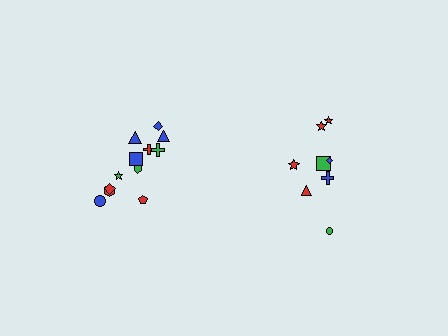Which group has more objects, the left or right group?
The left group.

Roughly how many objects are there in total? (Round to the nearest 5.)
Roughly 20 objects in total.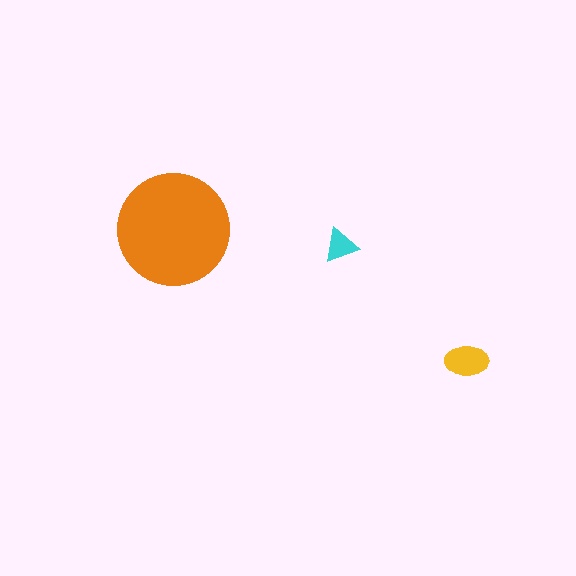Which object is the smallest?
The cyan triangle.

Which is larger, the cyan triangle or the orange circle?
The orange circle.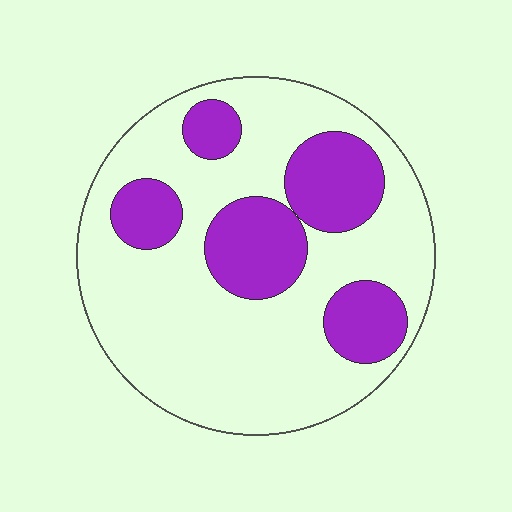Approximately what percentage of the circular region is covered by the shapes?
Approximately 30%.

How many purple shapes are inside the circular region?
5.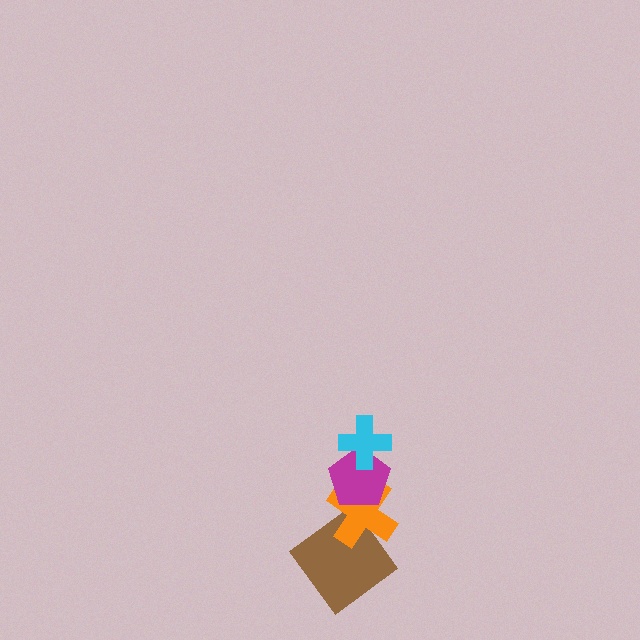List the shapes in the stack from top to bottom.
From top to bottom: the cyan cross, the magenta pentagon, the orange cross, the brown diamond.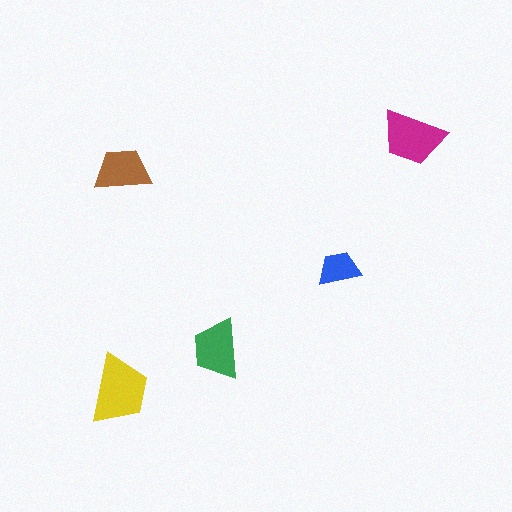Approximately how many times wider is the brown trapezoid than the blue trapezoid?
About 1.5 times wider.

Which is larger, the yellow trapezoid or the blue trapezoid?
The yellow one.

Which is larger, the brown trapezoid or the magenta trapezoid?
The magenta one.